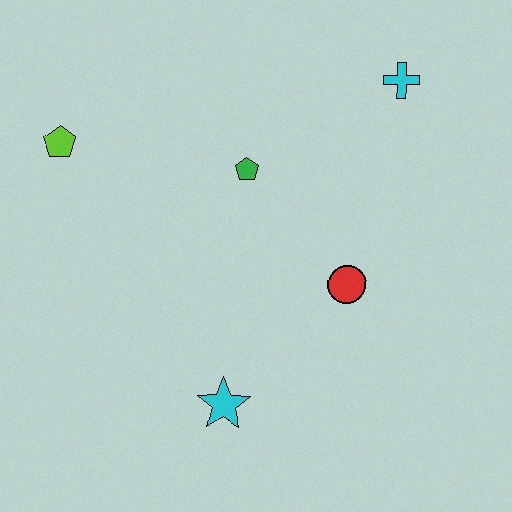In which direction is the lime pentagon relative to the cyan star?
The lime pentagon is above the cyan star.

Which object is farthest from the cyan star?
The cyan cross is farthest from the cyan star.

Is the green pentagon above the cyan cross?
No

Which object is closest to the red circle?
The green pentagon is closest to the red circle.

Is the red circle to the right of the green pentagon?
Yes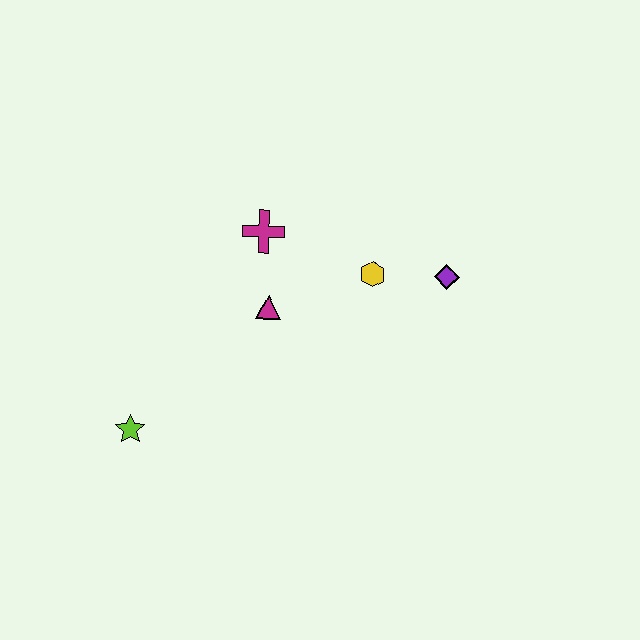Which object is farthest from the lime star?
The purple diamond is farthest from the lime star.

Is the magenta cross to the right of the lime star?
Yes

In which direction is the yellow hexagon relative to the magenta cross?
The yellow hexagon is to the right of the magenta cross.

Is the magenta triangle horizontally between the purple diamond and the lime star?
Yes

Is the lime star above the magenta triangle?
No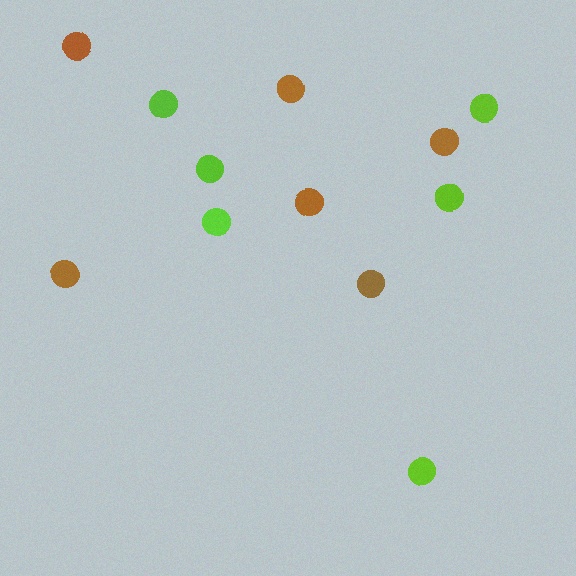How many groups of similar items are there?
There are 2 groups: one group of brown circles (6) and one group of lime circles (6).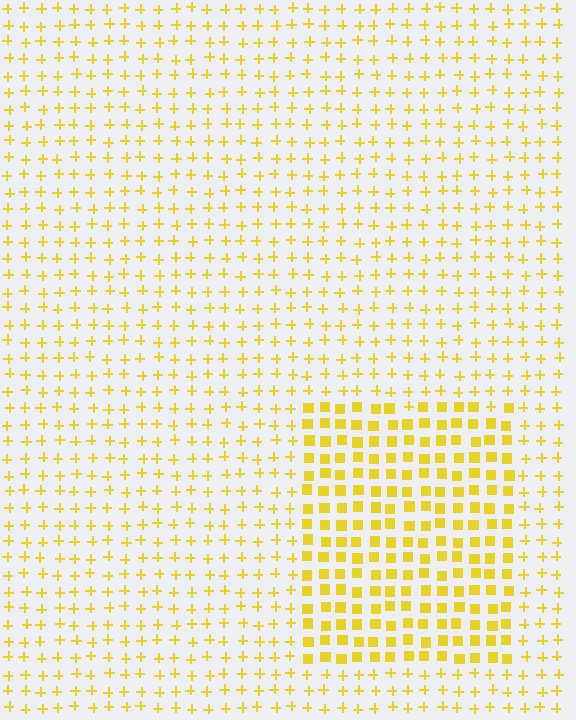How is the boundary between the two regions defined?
The boundary is defined by a change in element shape: squares inside vs. plus signs outside. All elements share the same color and spacing.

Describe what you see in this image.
The image is filled with small yellow elements arranged in a uniform grid. A rectangle-shaped region contains squares, while the surrounding area contains plus signs. The boundary is defined purely by the change in element shape.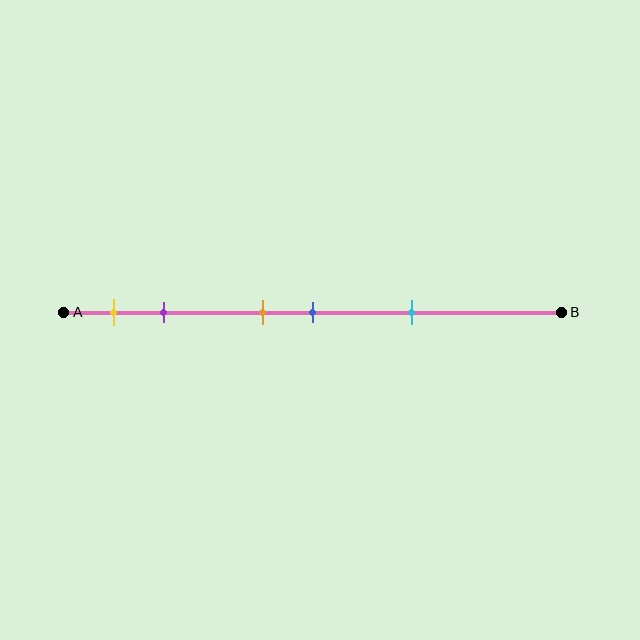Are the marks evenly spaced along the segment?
No, the marks are not evenly spaced.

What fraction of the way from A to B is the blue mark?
The blue mark is approximately 50% (0.5) of the way from A to B.